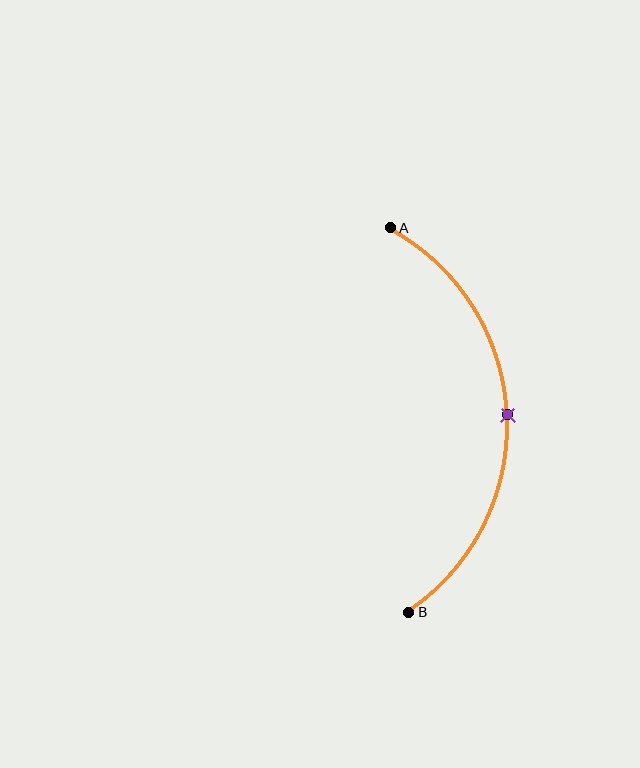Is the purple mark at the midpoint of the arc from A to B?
Yes. The purple mark lies on the arc at equal arc-length from both A and B — it is the arc midpoint.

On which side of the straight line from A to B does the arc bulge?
The arc bulges to the right of the straight line connecting A and B.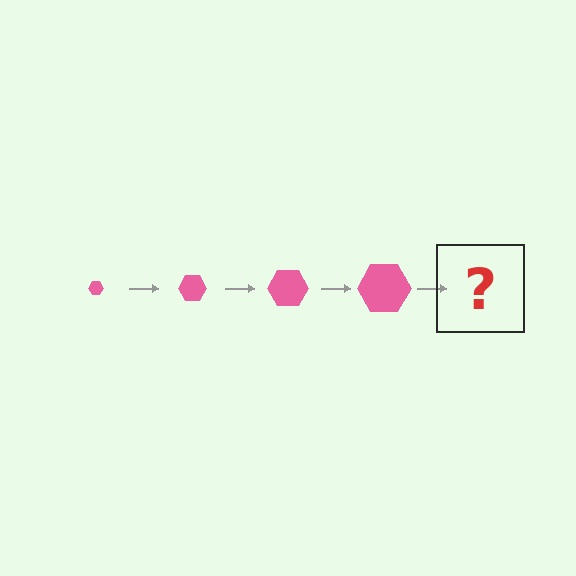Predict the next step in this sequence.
The next step is a pink hexagon, larger than the previous one.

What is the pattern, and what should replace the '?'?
The pattern is that the hexagon gets progressively larger each step. The '?' should be a pink hexagon, larger than the previous one.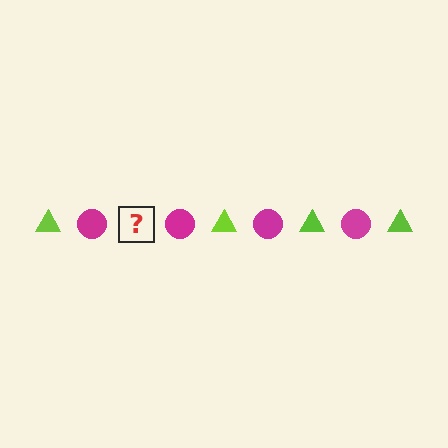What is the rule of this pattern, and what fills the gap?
The rule is that the pattern alternates between lime triangle and magenta circle. The gap should be filled with a lime triangle.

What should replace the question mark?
The question mark should be replaced with a lime triangle.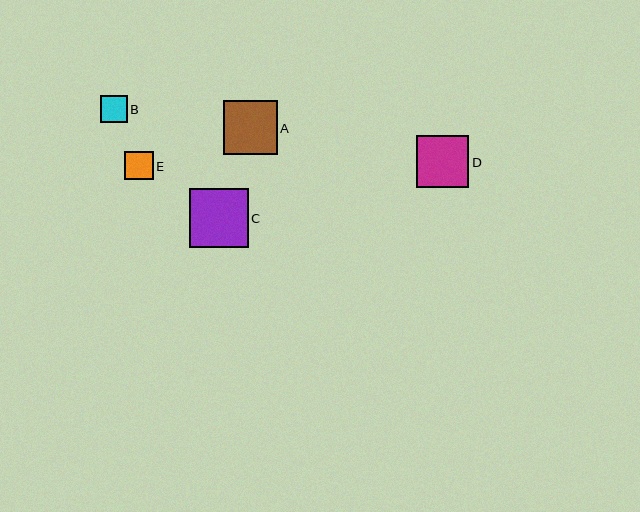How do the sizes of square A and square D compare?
Square A and square D are approximately the same size.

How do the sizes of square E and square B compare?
Square E and square B are approximately the same size.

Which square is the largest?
Square C is the largest with a size of approximately 59 pixels.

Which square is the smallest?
Square B is the smallest with a size of approximately 27 pixels.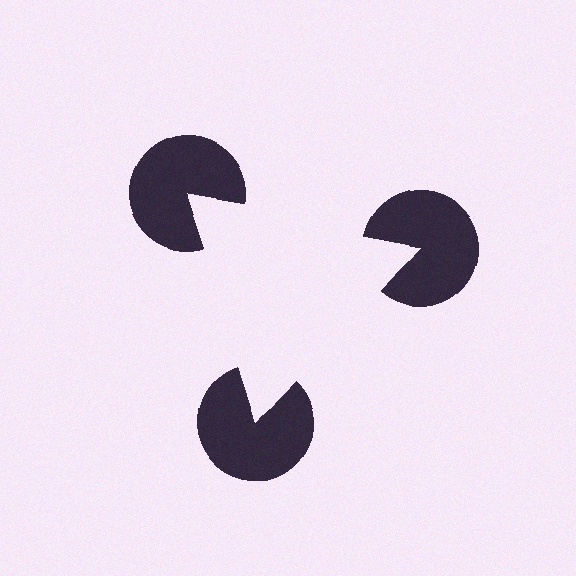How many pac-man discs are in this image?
There are 3 — one at each vertex of the illusory triangle.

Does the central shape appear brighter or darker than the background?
It typically appears slightly brighter than the background, even though no actual brightness change is drawn.